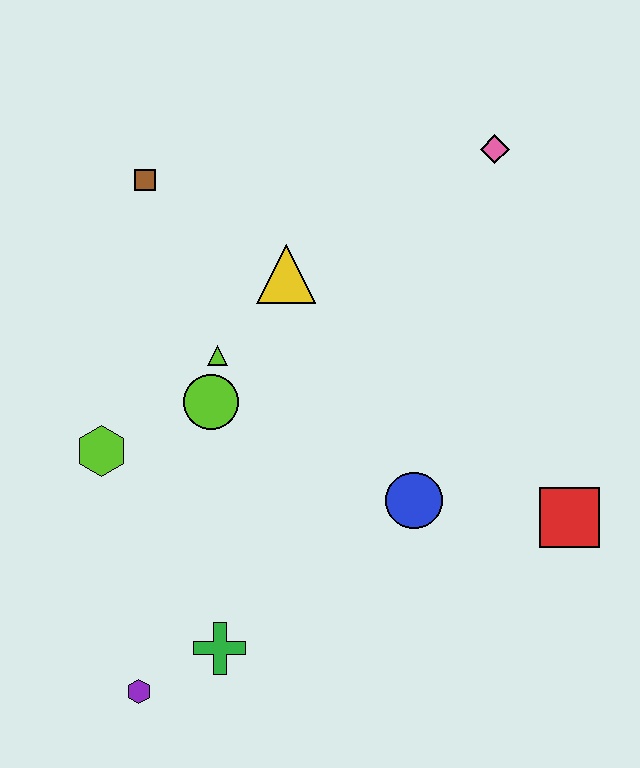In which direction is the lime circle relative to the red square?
The lime circle is to the left of the red square.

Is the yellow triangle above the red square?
Yes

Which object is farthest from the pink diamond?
The purple hexagon is farthest from the pink diamond.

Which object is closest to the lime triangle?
The lime circle is closest to the lime triangle.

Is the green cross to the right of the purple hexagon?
Yes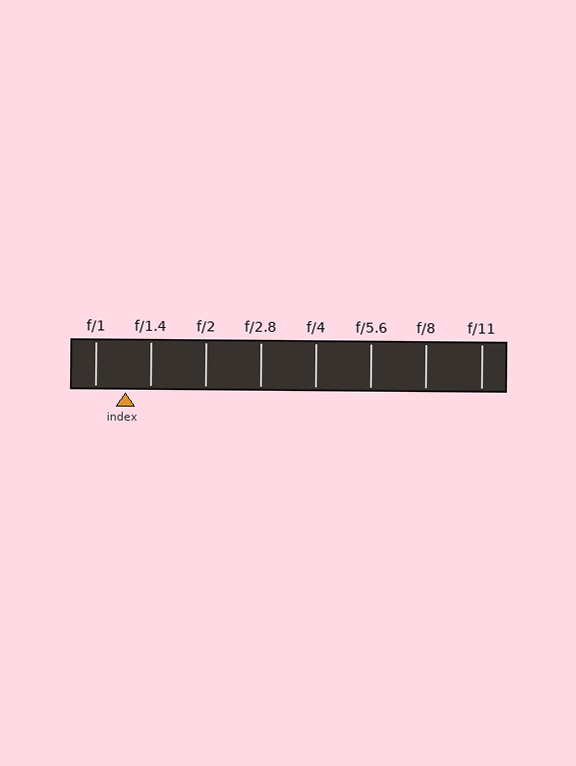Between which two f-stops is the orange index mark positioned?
The index mark is between f/1 and f/1.4.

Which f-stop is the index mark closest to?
The index mark is closest to f/1.4.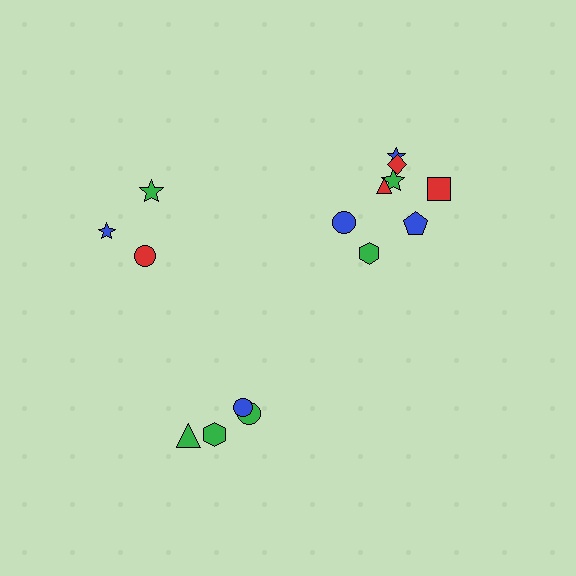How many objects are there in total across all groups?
There are 15 objects.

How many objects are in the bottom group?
There are 4 objects.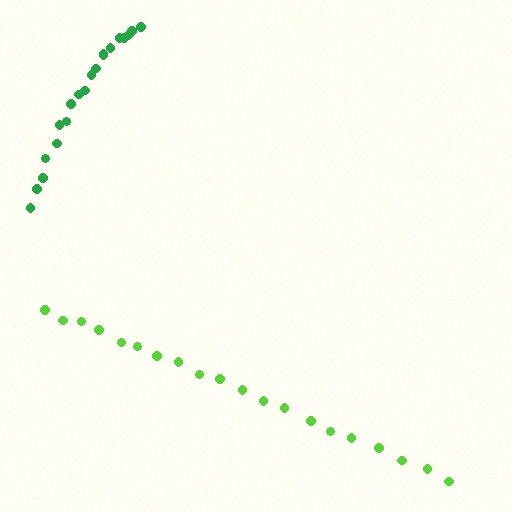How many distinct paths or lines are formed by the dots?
There are 2 distinct paths.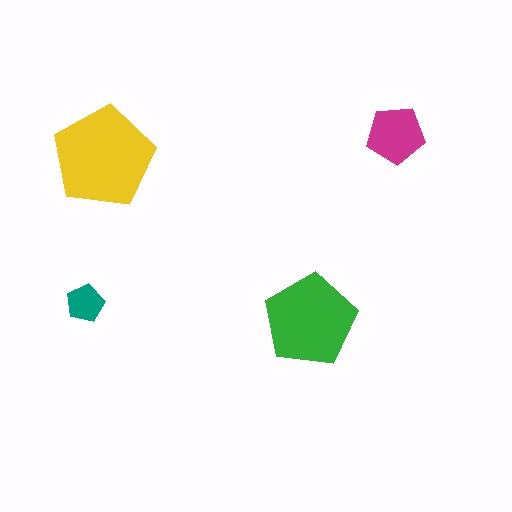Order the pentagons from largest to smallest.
the yellow one, the green one, the magenta one, the teal one.